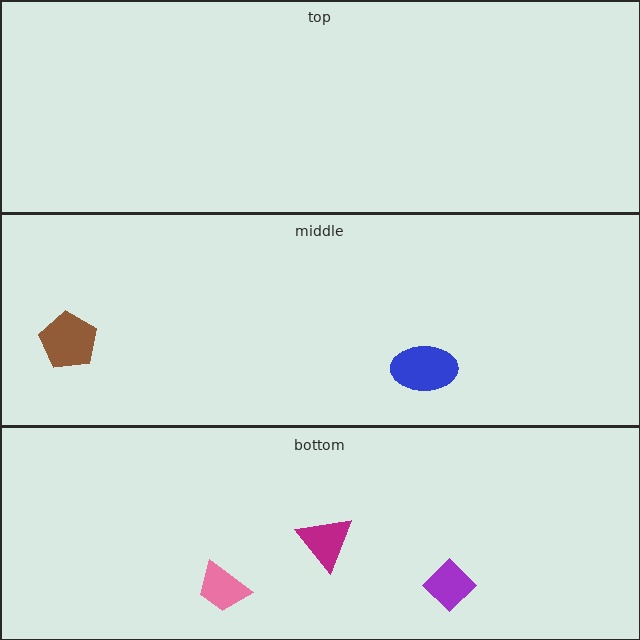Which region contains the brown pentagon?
The middle region.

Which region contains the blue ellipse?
The middle region.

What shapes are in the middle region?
The brown pentagon, the blue ellipse.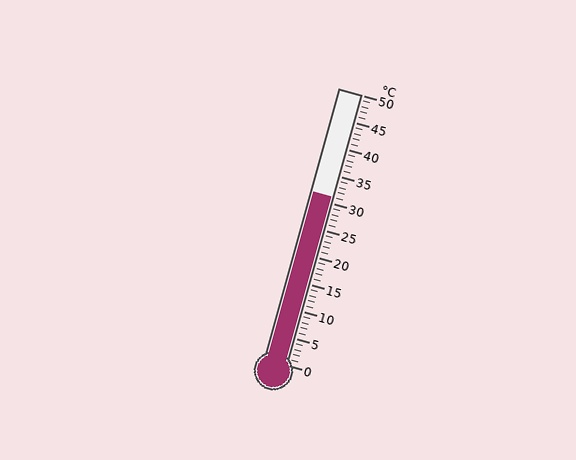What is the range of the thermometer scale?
The thermometer scale ranges from 0°C to 50°C.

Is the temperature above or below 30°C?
The temperature is above 30°C.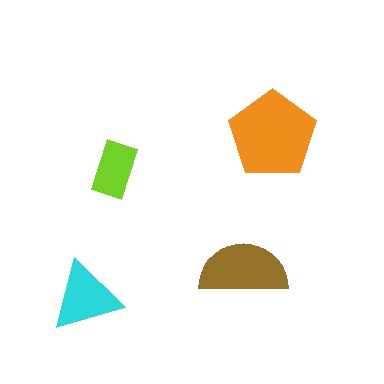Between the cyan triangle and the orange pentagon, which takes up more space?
The orange pentagon.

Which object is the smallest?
The lime rectangle.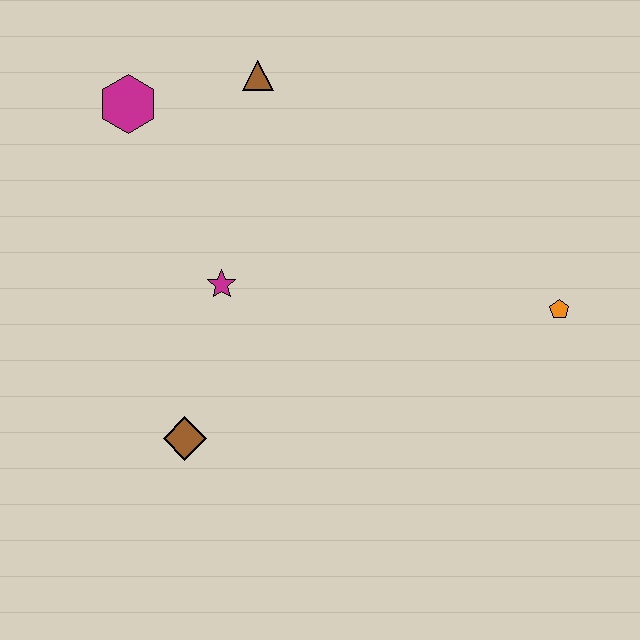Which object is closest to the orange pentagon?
The magenta star is closest to the orange pentagon.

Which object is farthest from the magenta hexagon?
The orange pentagon is farthest from the magenta hexagon.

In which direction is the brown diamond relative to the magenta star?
The brown diamond is below the magenta star.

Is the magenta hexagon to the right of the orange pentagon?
No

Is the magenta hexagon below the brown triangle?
Yes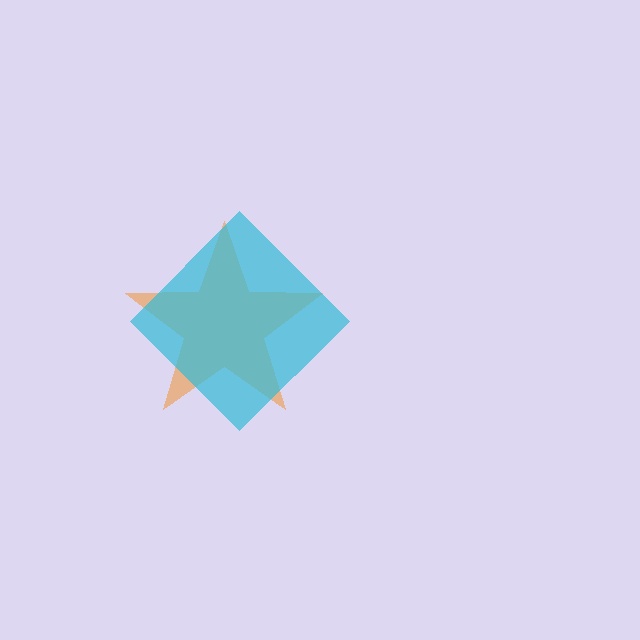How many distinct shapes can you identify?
There are 2 distinct shapes: an orange star, a cyan diamond.